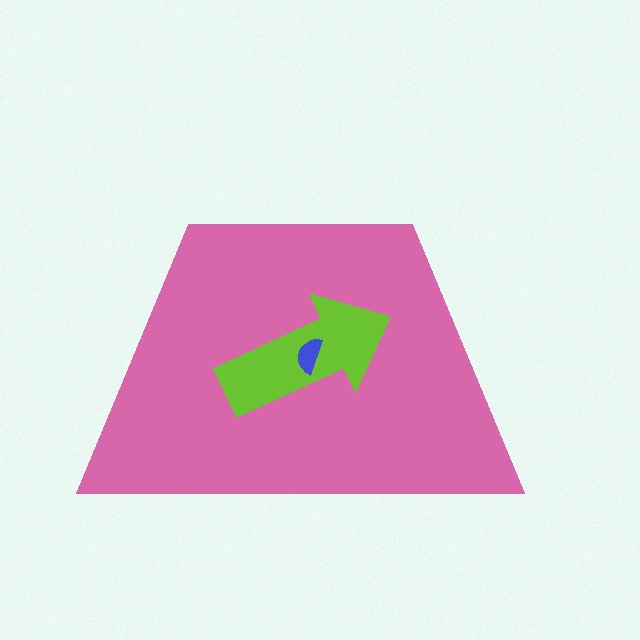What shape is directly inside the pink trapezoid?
The lime arrow.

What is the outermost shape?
The pink trapezoid.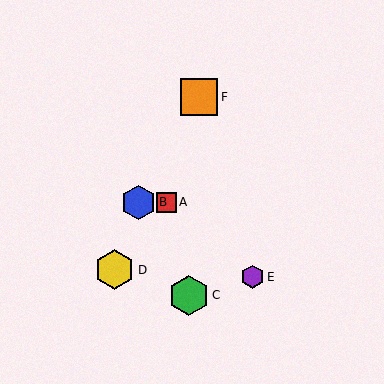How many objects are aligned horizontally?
2 objects (A, B) are aligned horizontally.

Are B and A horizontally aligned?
Yes, both are at y≈202.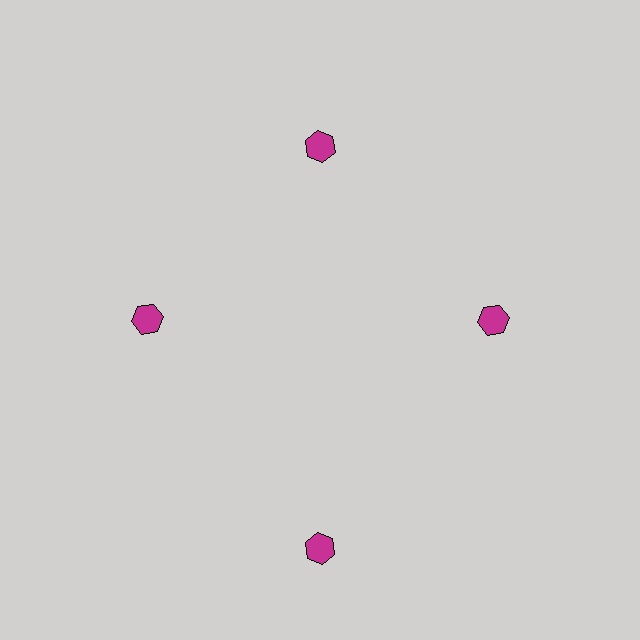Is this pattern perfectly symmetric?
No. The 4 magenta hexagons are arranged in a ring, but one element near the 6 o'clock position is pushed outward from the center, breaking the 4-fold rotational symmetry.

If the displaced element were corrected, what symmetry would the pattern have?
It would have 4-fold rotational symmetry — the pattern would map onto itself every 90 degrees.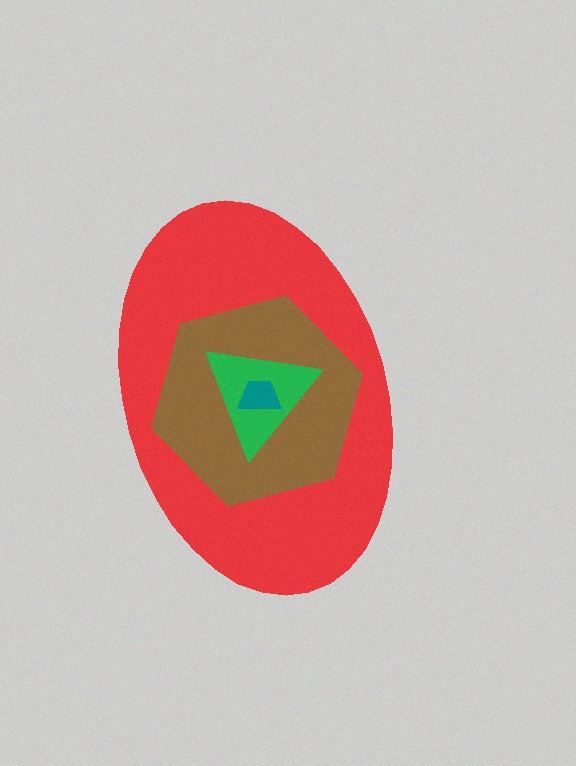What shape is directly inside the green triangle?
The teal trapezoid.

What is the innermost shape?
The teal trapezoid.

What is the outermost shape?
The red ellipse.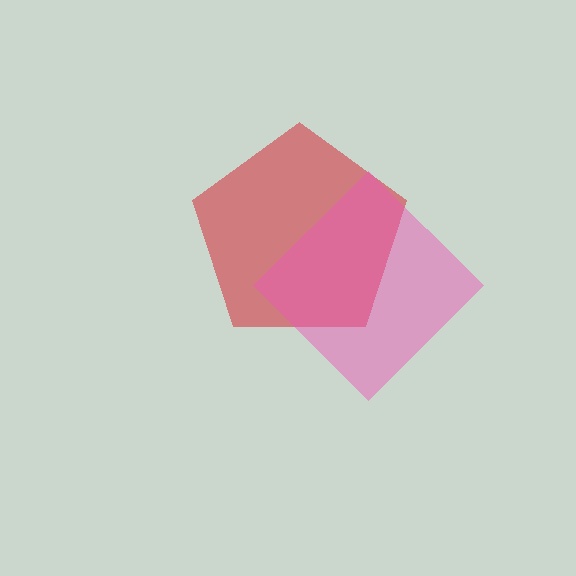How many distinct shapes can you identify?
There are 2 distinct shapes: a red pentagon, a pink diamond.